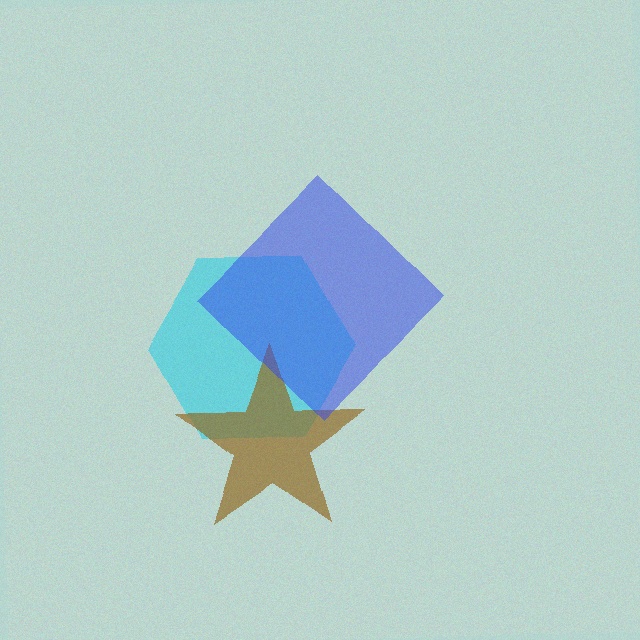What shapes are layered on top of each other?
The layered shapes are: a cyan hexagon, a brown star, a blue diamond.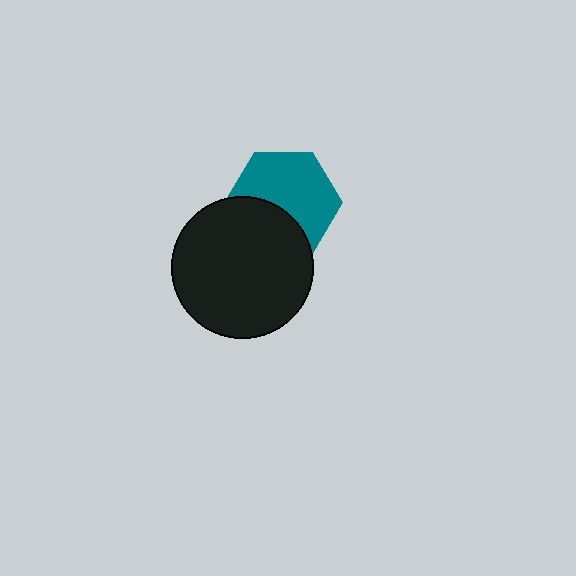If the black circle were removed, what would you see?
You would see the complete teal hexagon.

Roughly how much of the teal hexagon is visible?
About half of it is visible (roughly 64%).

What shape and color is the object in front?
The object in front is a black circle.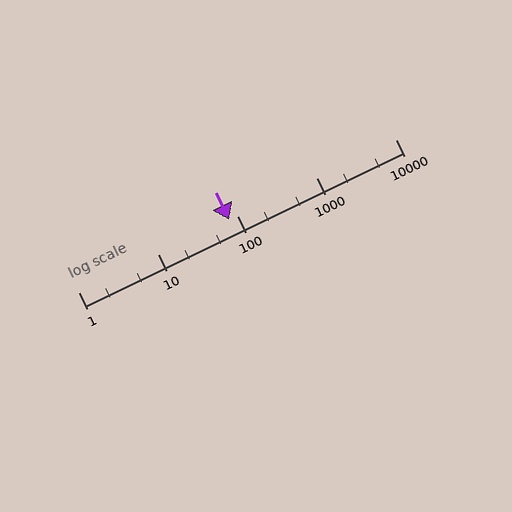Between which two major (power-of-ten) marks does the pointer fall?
The pointer is between 10 and 100.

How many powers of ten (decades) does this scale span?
The scale spans 4 decades, from 1 to 10000.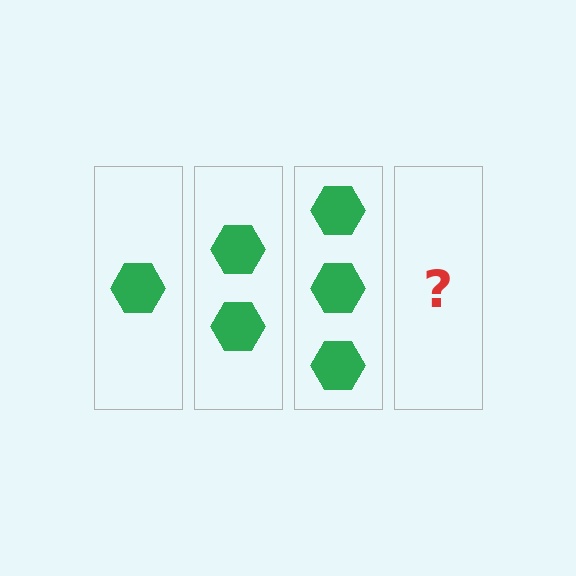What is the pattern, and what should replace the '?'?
The pattern is that each step adds one more hexagon. The '?' should be 4 hexagons.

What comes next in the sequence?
The next element should be 4 hexagons.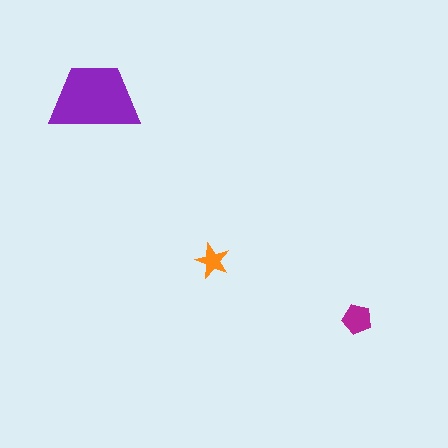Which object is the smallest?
The orange star.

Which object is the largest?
The purple trapezoid.